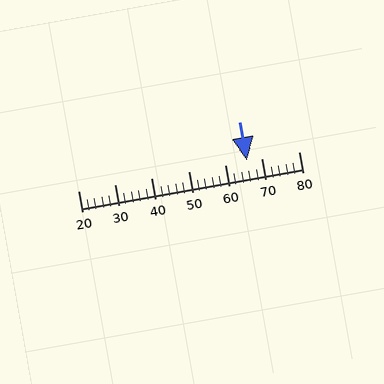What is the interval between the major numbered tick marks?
The major tick marks are spaced 10 units apart.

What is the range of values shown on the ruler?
The ruler shows values from 20 to 80.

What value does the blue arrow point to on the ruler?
The blue arrow points to approximately 66.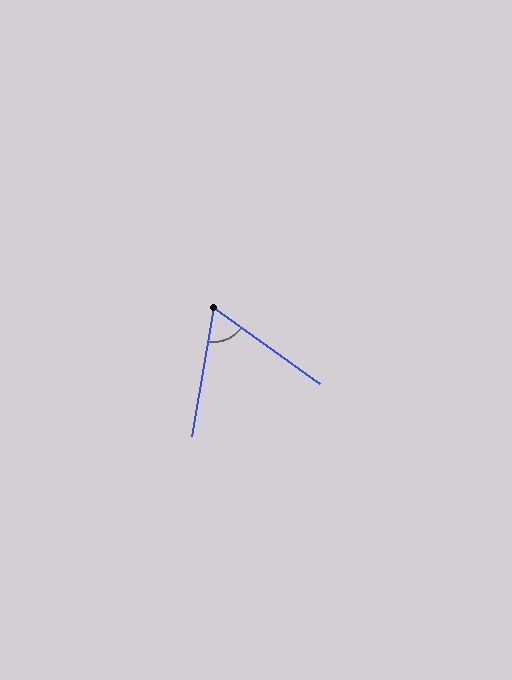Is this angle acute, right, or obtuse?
It is acute.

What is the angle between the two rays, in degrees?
Approximately 64 degrees.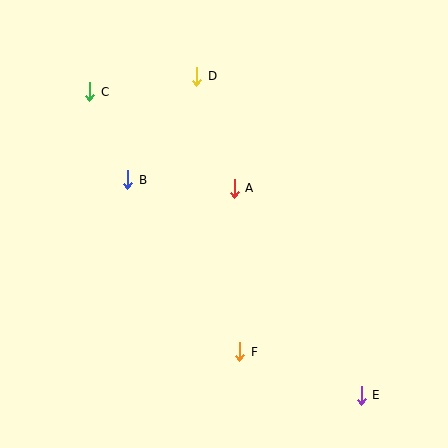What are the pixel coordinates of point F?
Point F is at (240, 352).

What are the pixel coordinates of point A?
Point A is at (234, 188).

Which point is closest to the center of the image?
Point A at (234, 188) is closest to the center.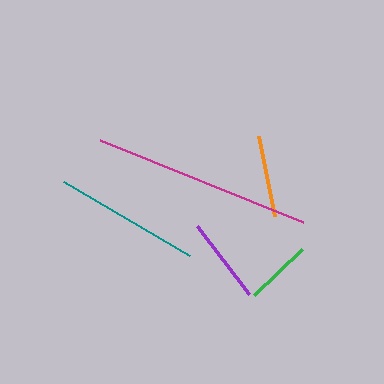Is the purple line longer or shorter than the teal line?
The teal line is longer than the purple line.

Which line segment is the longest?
The magenta line is the longest at approximately 219 pixels.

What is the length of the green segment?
The green segment is approximately 67 pixels long.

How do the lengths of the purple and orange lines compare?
The purple and orange lines are approximately the same length.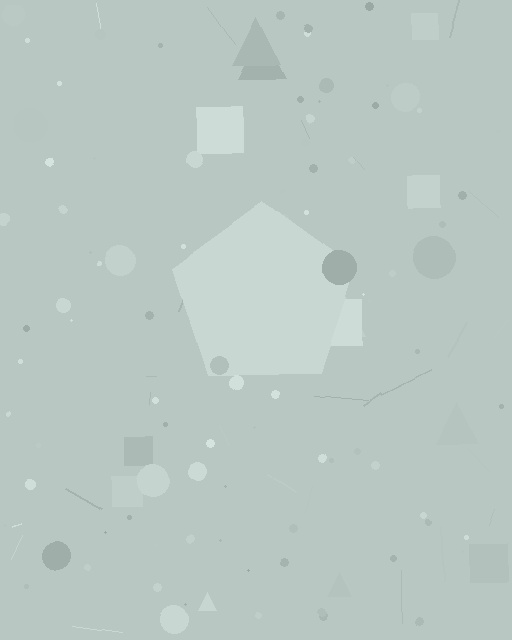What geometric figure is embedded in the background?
A pentagon is embedded in the background.